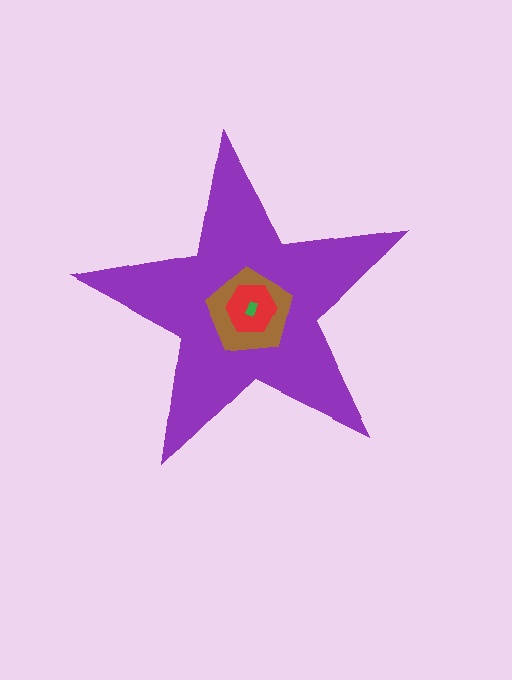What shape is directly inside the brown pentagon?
The red hexagon.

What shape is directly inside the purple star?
The brown pentagon.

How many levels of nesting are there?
4.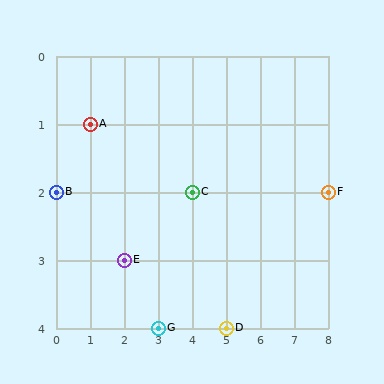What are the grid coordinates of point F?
Point F is at grid coordinates (8, 2).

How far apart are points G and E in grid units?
Points G and E are 1 column and 1 row apart (about 1.4 grid units diagonally).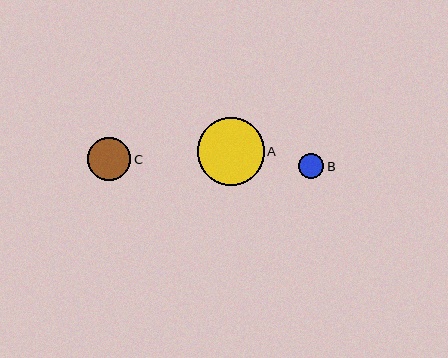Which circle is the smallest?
Circle B is the smallest with a size of approximately 25 pixels.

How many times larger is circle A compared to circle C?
Circle A is approximately 1.6 times the size of circle C.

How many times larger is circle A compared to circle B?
Circle A is approximately 2.7 times the size of circle B.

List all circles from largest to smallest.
From largest to smallest: A, C, B.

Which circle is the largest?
Circle A is the largest with a size of approximately 67 pixels.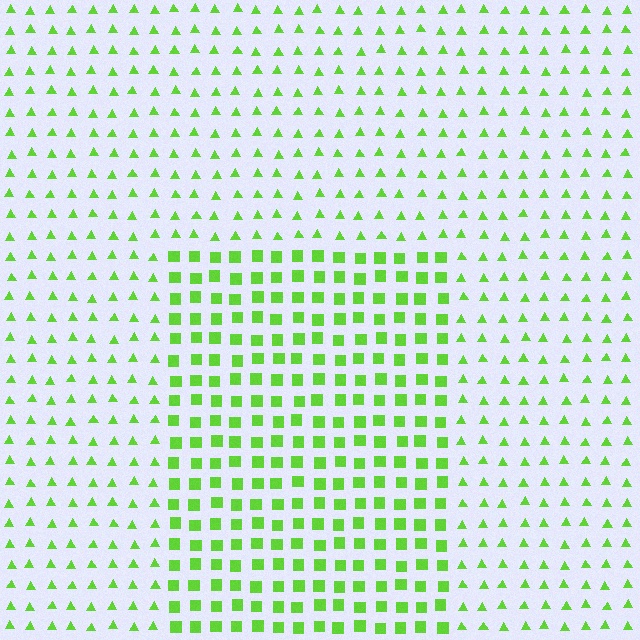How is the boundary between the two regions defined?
The boundary is defined by a change in element shape: squares inside vs. triangles outside. All elements share the same color and spacing.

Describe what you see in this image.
The image is filled with small lime elements arranged in a uniform grid. A rectangle-shaped region contains squares, while the surrounding area contains triangles. The boundary is defined purely by the change in element shape.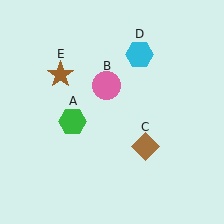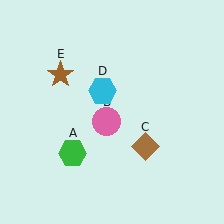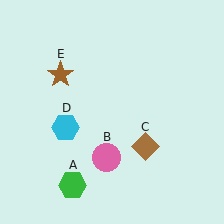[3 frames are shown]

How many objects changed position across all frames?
3 objects changed position: green hexagon (object A), pink circle (object B), cyan hexagon (object D).